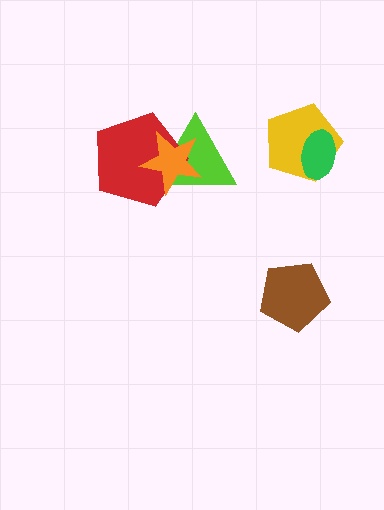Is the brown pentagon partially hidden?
No, no other shape covers it.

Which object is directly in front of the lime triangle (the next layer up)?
The red pentagon is directly in front of the lime triangle.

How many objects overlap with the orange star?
2 objects overlap with the orange star.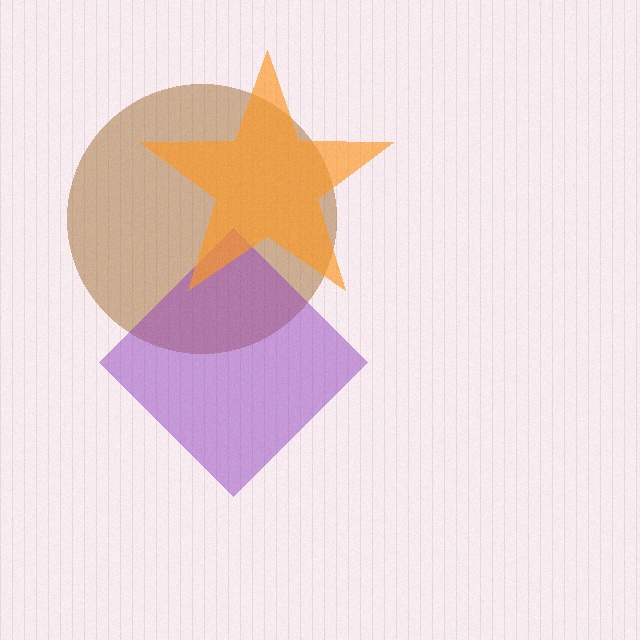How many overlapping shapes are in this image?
There are 3 overlapping shapes in the image.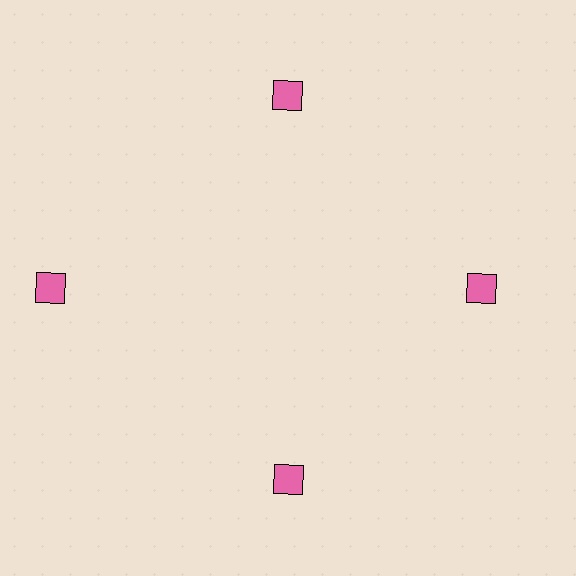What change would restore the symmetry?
The symmetry would be restored by moving it inward, back onto the ring so that all 4 diamonds sit at equal angles and equal distance from the center.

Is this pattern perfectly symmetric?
No. The 4 pink diamonds are arranged in a ring, but one element near the 9 o'clock position is pushed outward from the center, breaking the 4-fold rotational symmetry.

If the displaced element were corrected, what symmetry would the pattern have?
It would have 4-fold rotational symmetry — the pattern would map onto itself every 90 degrees.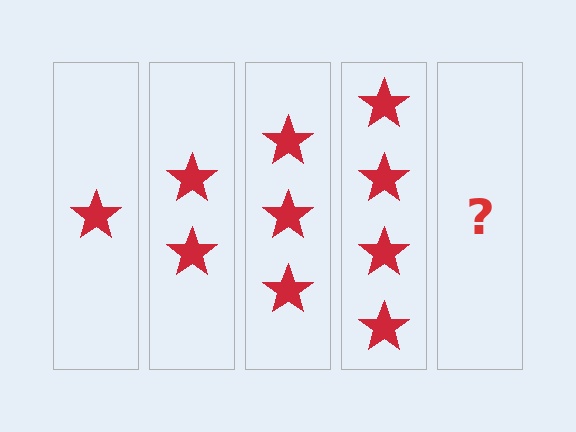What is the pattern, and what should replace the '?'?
The pattern is that each step adds one more star. The '?' should be 5 stars.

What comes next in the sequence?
The next element should be 5 stars.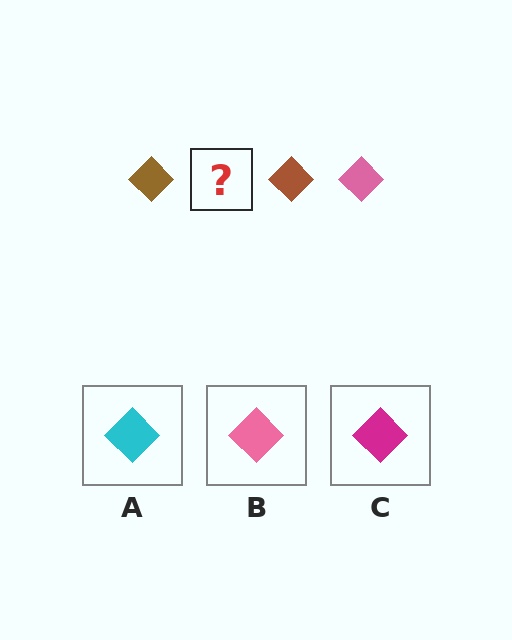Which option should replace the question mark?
Option B.